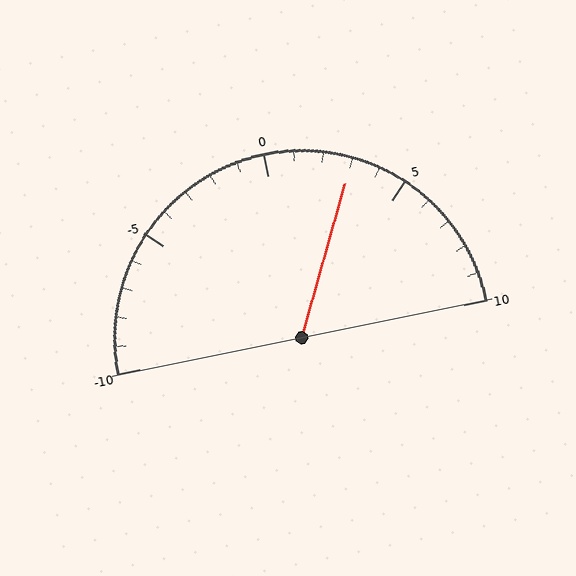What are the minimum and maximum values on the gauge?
The gauge ranges from -10 to 10.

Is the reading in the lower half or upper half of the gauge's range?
The reading is in the upper half of the range (-10 to 10).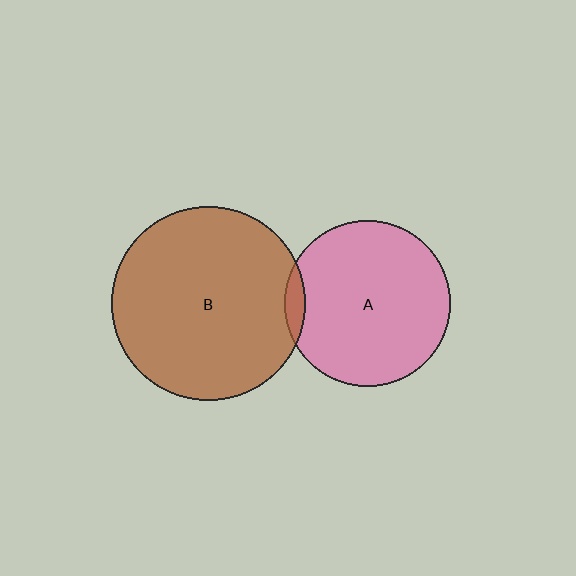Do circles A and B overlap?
Yes.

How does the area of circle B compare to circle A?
Approximately 1.4 times.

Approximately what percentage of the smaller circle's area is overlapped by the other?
Approximately 5%.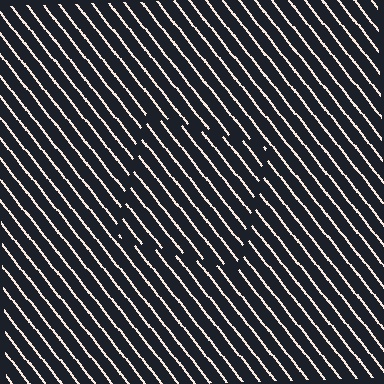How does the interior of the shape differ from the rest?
The interior of the shape contains the same grating, shifted by half a period — the contour is defined by the phase discontinuity where line-ends from the inner and outer gratings abut.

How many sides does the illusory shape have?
4 sides — the line-ends trace a square.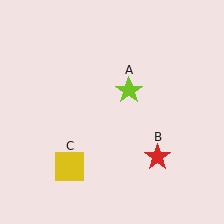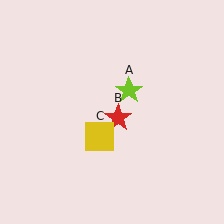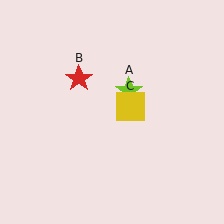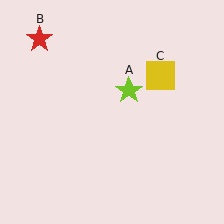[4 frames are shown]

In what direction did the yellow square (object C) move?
The yellow square (object C) moved up and to the right.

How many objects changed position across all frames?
2 objects changed position: red star (object B), yellow square (object C).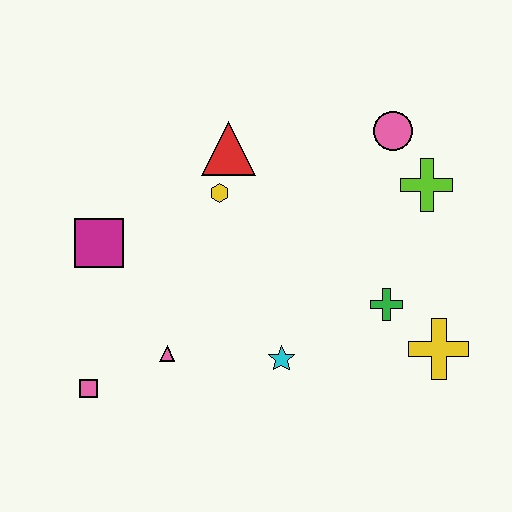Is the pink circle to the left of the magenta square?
No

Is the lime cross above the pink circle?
No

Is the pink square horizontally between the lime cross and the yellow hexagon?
No